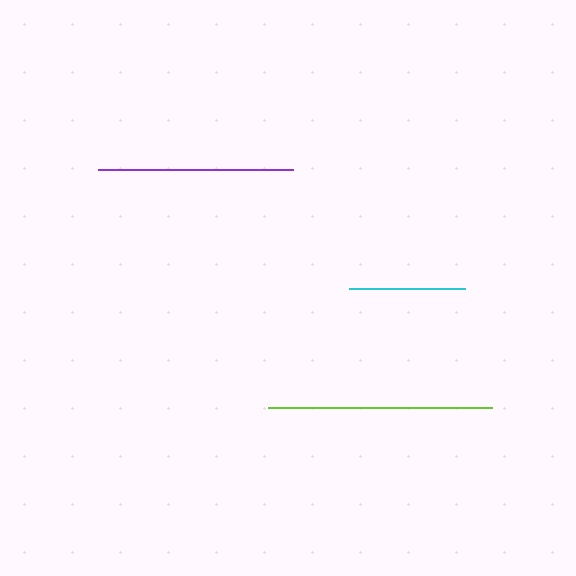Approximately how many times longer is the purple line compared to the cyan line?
The purple line is approximately 1.7 times the length of the cyan line.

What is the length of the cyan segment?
The cyan segment is approximately 116 pixels long.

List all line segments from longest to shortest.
From longest to shortest: lime, purple, cyan.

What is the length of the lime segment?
The lime segment is approximately 224 pixels long.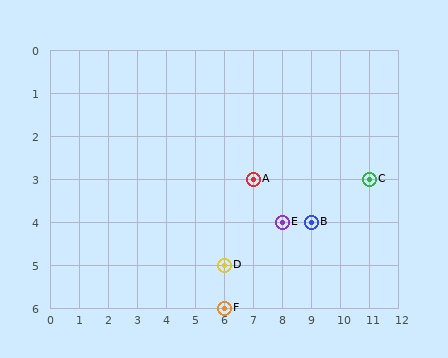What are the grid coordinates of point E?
Point E is at grid coordinates (8, 4).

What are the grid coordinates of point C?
Point C is at grid coordinates (11, 3).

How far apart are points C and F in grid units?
Points C and F are 5 columns and 3 rows apart (about 5.8 grid units diagonally).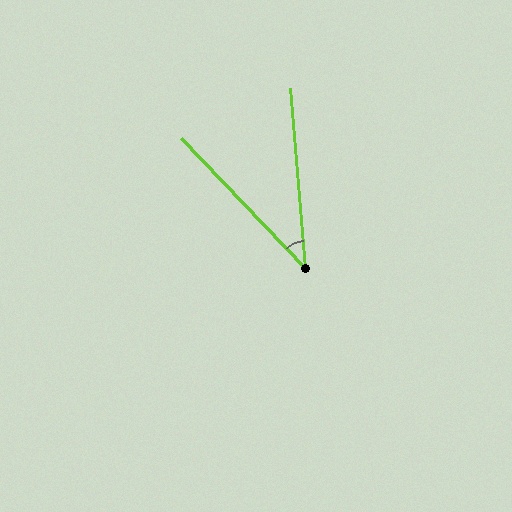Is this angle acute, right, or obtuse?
It is acute.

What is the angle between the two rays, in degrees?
Approximately 39 degrees.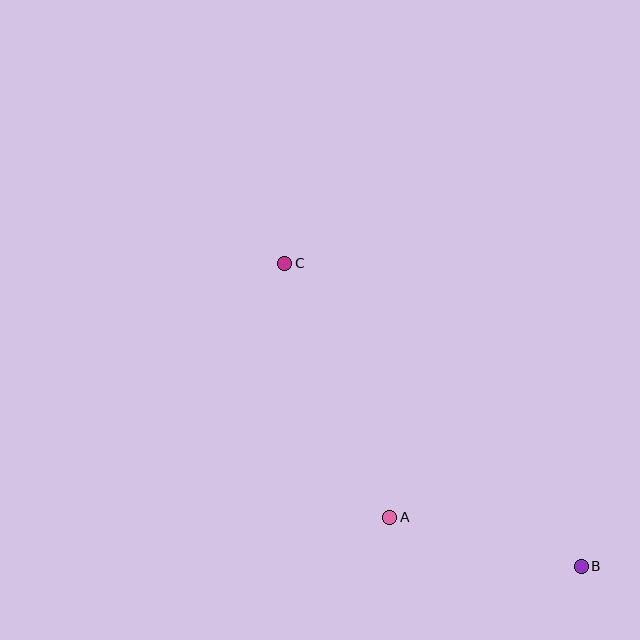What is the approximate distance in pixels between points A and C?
The distance between A and C is approximately 275 pixels.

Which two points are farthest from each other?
Points B and C are farthest from each other.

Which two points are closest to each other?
Points A and B are closest to each other.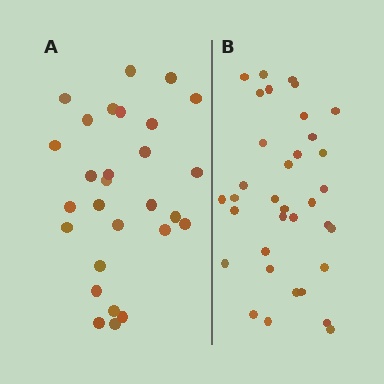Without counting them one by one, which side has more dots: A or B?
Region B (the right region) has more dots.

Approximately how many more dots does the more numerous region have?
Region B has roughly 8 or so more dots than region A.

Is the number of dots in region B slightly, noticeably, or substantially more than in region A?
Region B has noticeably more, but not dramatically so. The ratio is roughly 1.2 to 1.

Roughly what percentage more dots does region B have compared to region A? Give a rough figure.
About 25% more.